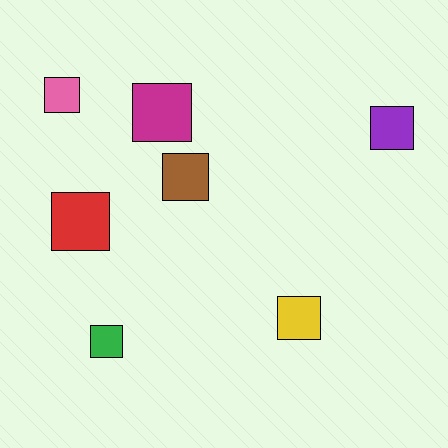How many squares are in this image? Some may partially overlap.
There are 7 squares.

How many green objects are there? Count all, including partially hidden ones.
There is 1 green object.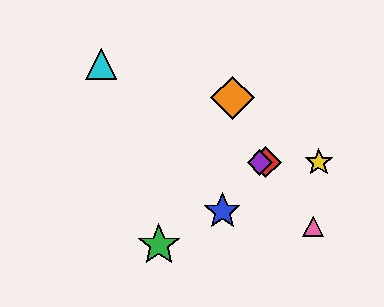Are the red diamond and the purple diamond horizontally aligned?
Yes, both are at y≈162.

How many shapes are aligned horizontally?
3 shapes (the red diamond, the yellow star, the purple diamond) are aligned horizontally.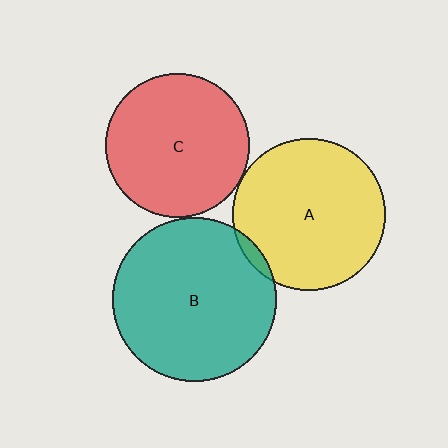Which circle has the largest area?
Circle B (teal).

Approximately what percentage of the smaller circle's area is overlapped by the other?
Approximately 5%.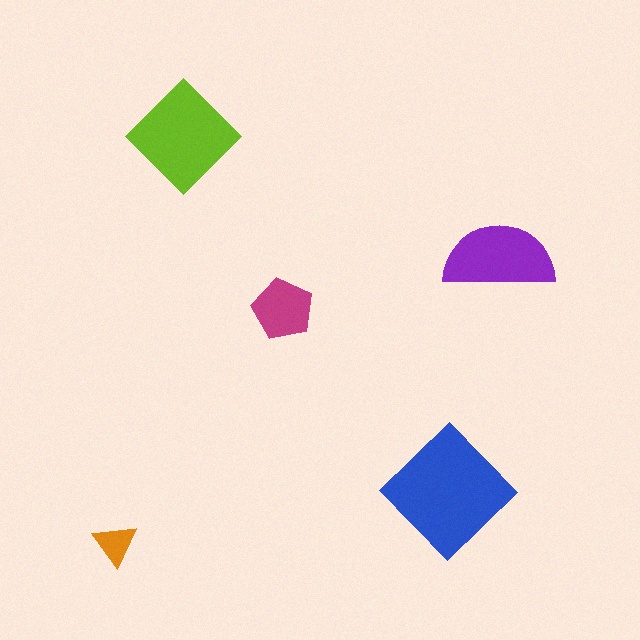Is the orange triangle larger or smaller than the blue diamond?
Smaller.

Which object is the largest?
The blue diamond.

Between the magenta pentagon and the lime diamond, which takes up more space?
The lime diamond.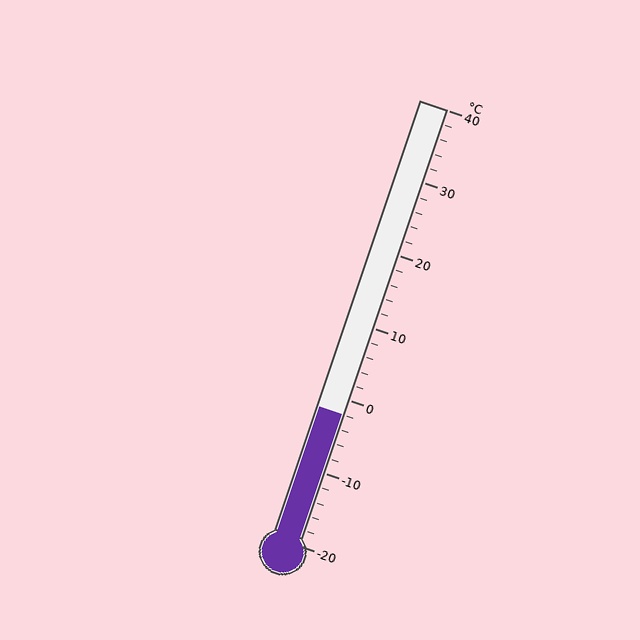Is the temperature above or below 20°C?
The temperature is below 20°C.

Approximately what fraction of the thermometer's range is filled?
The thermometer is filled to approximately 30% of its range.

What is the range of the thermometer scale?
The thermometer scale ranges from -20°C to 40°C.